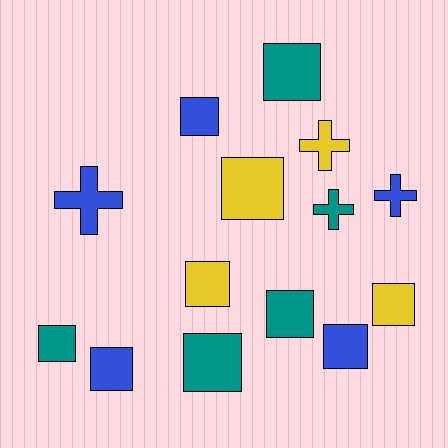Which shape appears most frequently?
Square, with 10 objects.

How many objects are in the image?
There are 14 objects.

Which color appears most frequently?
Teal, with 5 objects.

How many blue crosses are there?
There are 2 blue crosses.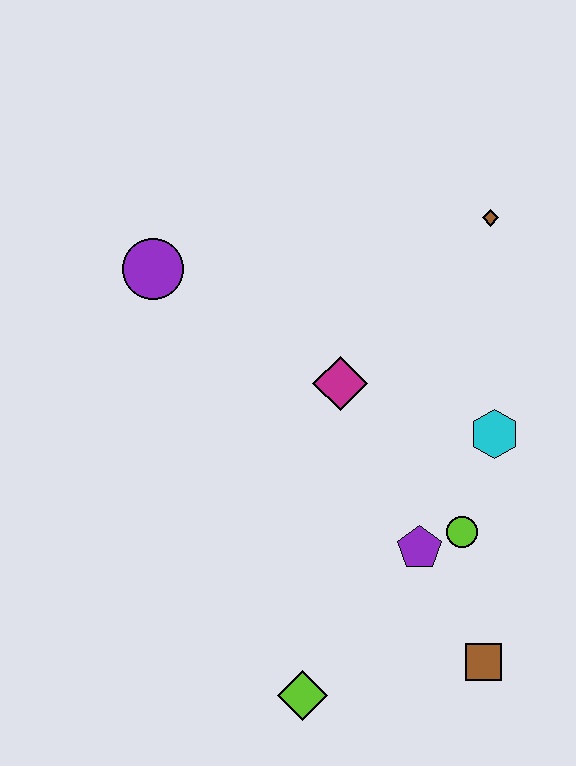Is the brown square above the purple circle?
No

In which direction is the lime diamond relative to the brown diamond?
The lime diamond is below the brown diamond.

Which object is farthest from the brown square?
The purple circle is farthest from the brown square.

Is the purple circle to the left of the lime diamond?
Yes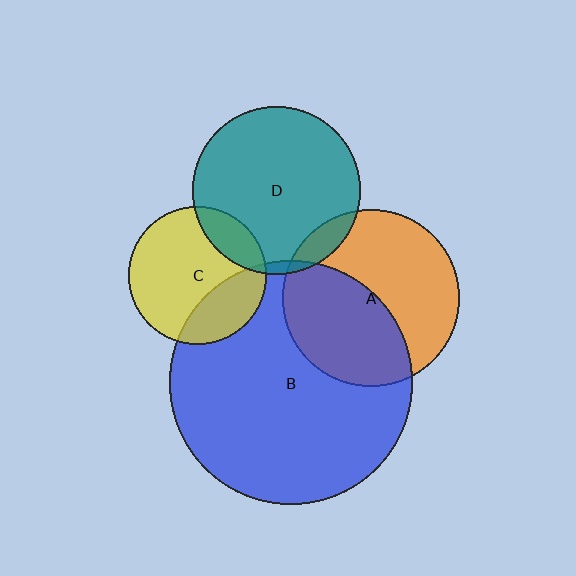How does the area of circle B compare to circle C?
Approximately 3.1 times.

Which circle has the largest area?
Circle B (blue).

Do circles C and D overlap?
Yes.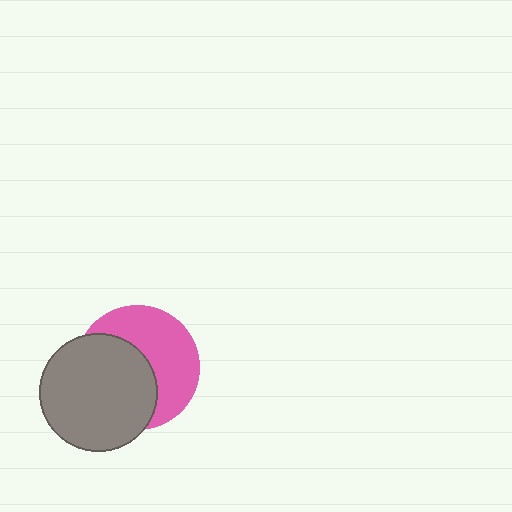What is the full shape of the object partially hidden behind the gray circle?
The partially hidden object is a pink circle.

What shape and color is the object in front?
The object in front is a gray circle.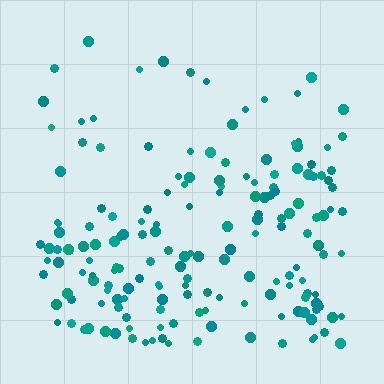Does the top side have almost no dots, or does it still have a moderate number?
Still a moderate number, just noticeably fewer than the bottom.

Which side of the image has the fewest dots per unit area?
The top.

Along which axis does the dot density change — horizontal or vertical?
Vertical.